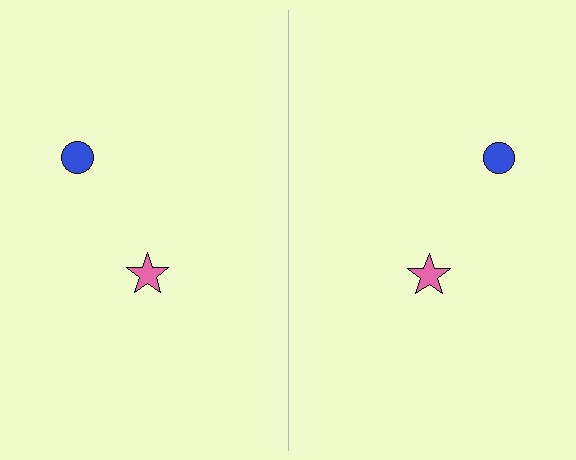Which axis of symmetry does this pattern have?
The pattern has a vertical axis of symmetry running through the center of the image.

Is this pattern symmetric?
Yes, this pattern has bilateral (reflection) symmetry.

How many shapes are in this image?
There are 4 shapes in this image.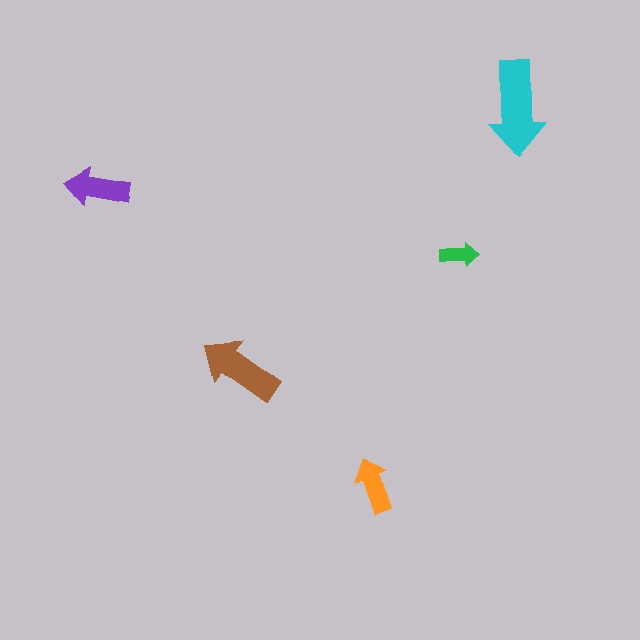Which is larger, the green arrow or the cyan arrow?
The cyan one.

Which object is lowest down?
The orange arrow is bottommost.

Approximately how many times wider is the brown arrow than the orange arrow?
About 1.5 times wider.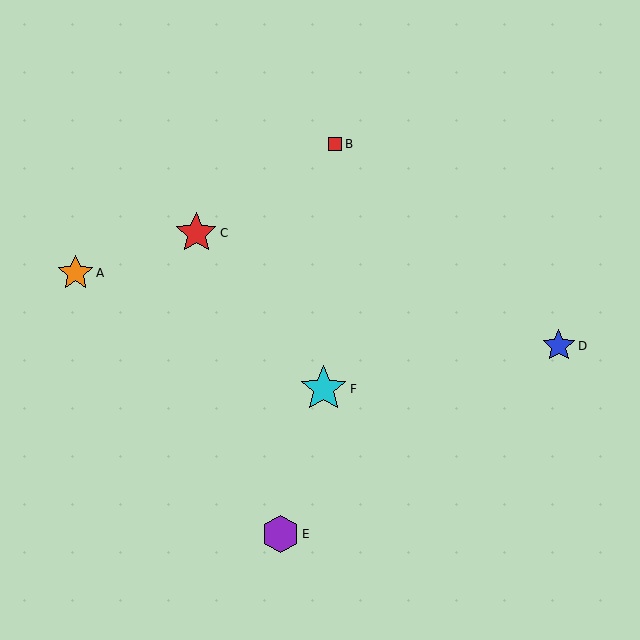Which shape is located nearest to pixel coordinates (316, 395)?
The cyan star (labeled F) at (323, 389) is nearest to that location.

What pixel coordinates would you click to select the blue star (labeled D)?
Click at (559, 346) to select the blue star D.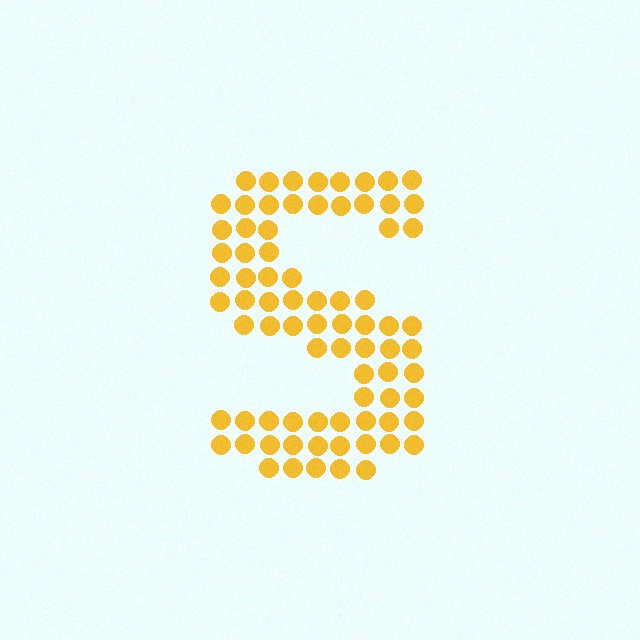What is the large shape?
The large shape is the letter S.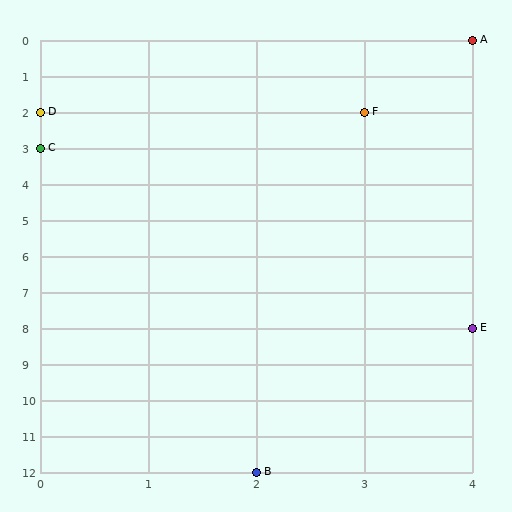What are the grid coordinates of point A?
Point A is at grid coordinates (4, 0).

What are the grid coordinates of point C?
Point C is at grid coordinates (0, 3).